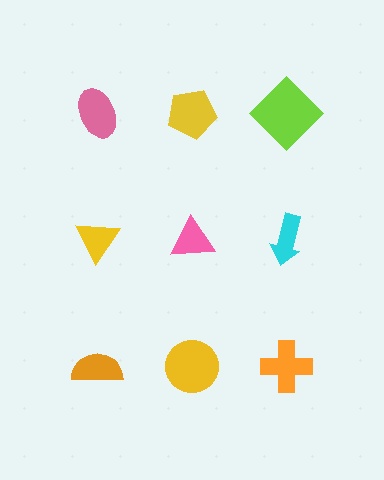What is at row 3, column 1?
An orange semicircle.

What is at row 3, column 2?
A yellow circle.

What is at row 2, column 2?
A pink triangle.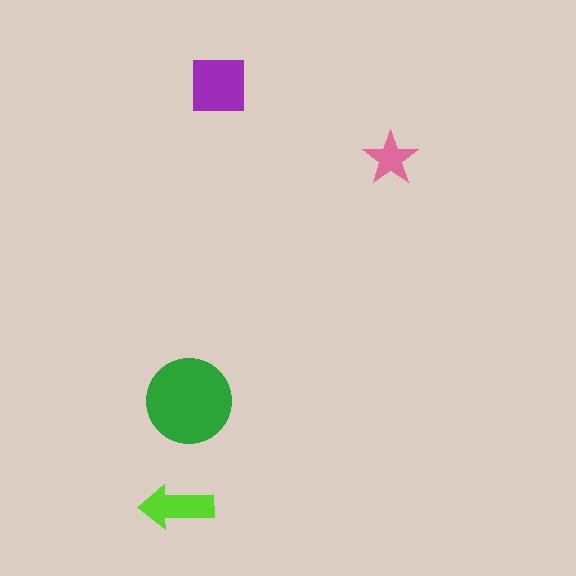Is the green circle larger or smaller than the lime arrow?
Larger.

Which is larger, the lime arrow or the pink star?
The lime arrow.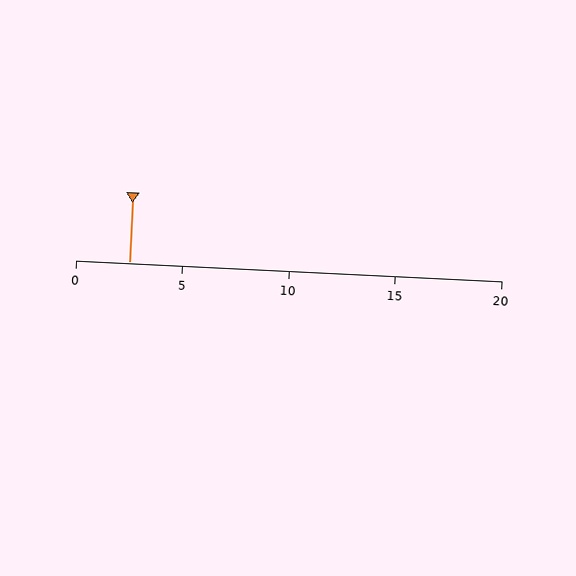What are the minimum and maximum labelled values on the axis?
The axis runs from 0 to 20.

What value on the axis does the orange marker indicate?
The marker indicates approximately 2.5.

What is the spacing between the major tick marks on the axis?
The major ticks are spaced 5 apart.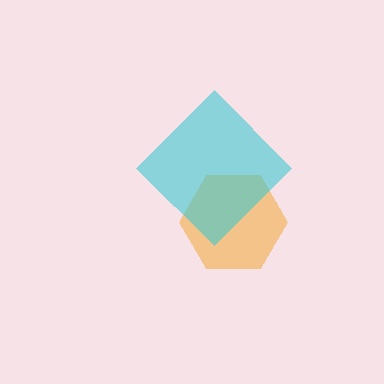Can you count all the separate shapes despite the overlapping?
Yes, there are 2 separate shapes.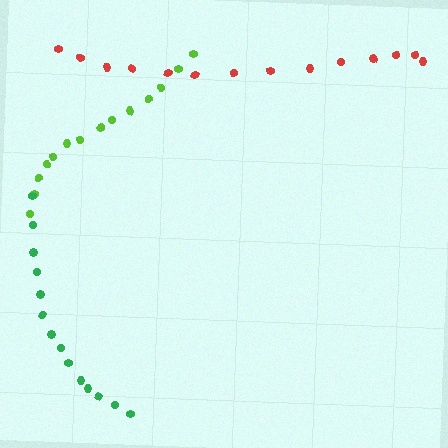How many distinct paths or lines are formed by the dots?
There are 3 distinct paths.